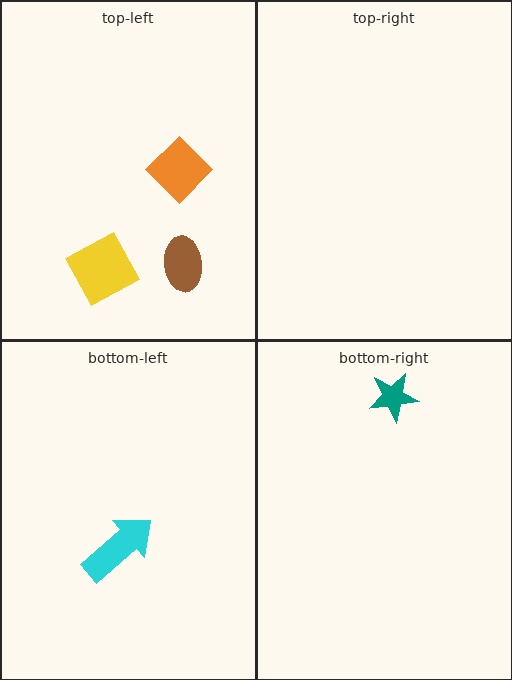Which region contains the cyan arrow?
The bottom-left region.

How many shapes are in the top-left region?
3.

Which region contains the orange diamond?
The top-left region.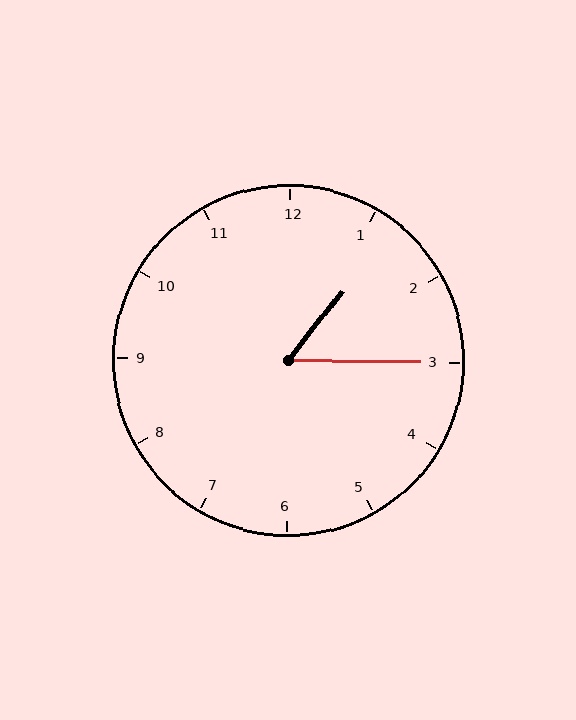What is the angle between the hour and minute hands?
Approximately 52 degrees.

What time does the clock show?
1:15.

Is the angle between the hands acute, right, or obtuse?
It is acute.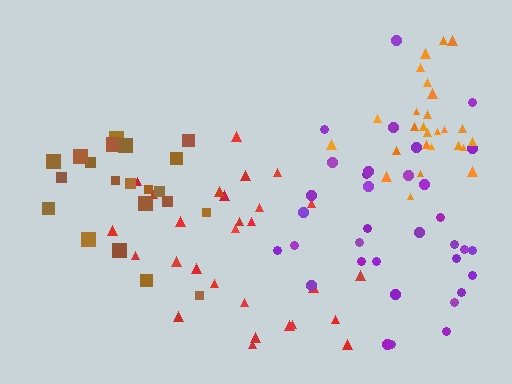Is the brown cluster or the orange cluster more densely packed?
Orange.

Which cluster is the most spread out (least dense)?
Red.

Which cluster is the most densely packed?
Orange.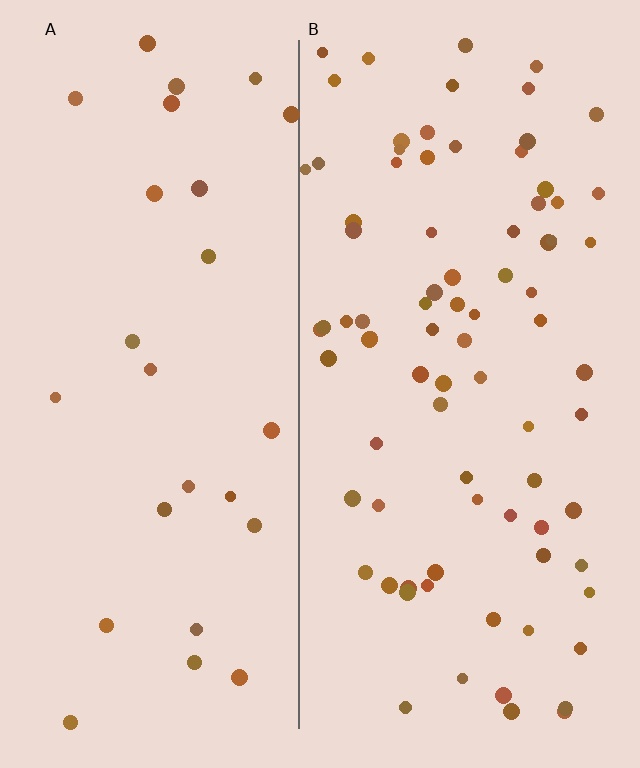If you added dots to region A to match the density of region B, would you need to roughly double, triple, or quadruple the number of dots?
Approximately triple.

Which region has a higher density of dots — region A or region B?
B (the right).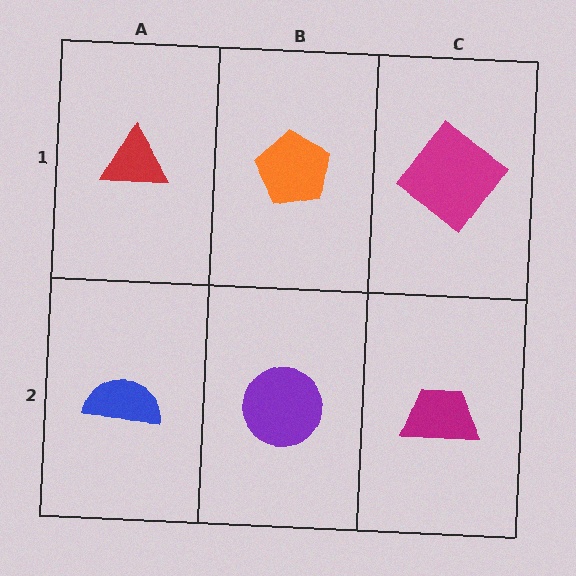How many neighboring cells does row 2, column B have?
3.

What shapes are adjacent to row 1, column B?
A purple circle (row 2, column B), a red triangle (row 1, column A), a magenta diamond (row 1, column C).